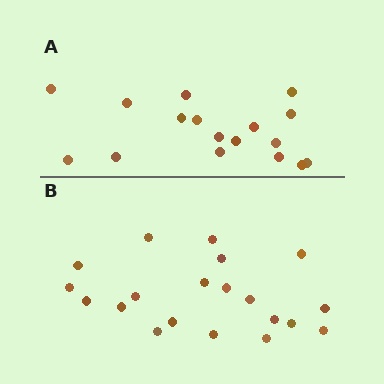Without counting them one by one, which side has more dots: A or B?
Region B (the bottom region) has more dots.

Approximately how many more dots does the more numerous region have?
Region B has just a few more — roughly 2 or 3 more dots than region A.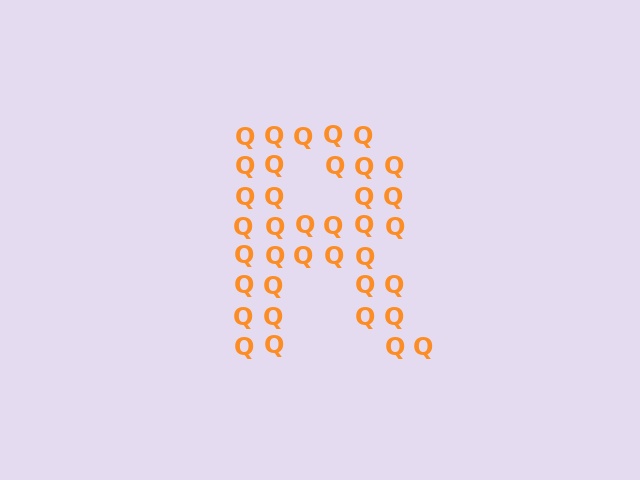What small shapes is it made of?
It is made of small letter Q's.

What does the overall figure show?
The overall figure shows the letter R.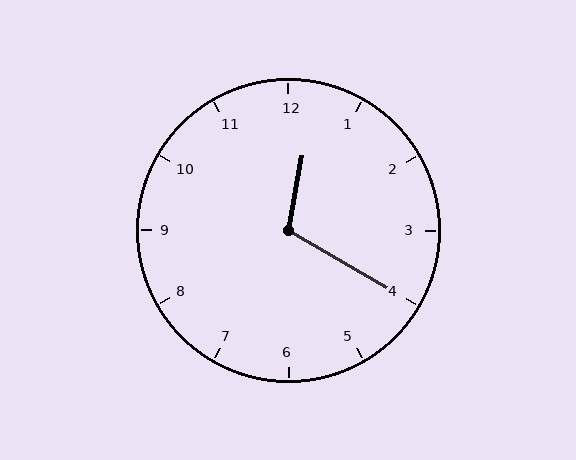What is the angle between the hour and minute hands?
Approximately 110 degrees.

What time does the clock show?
12:20.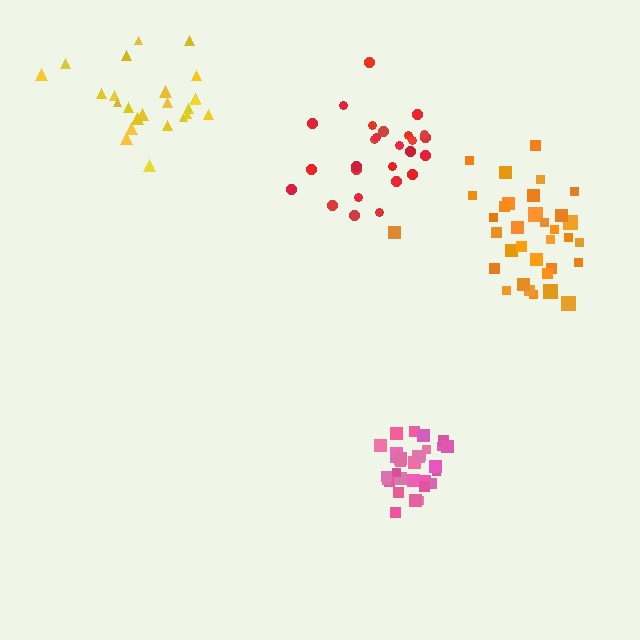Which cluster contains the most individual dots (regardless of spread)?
Orange (34).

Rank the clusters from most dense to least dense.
pink, yellow, red, orange.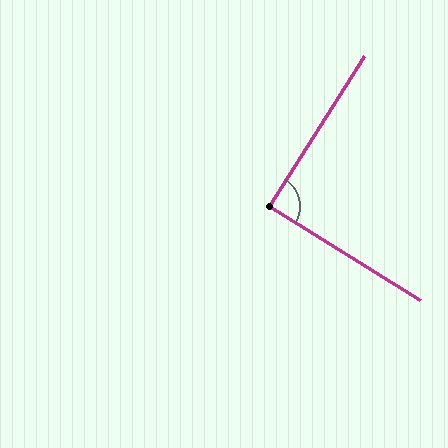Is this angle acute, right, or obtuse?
It is approximately a right angle.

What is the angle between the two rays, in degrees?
Approximately 89 degrees.